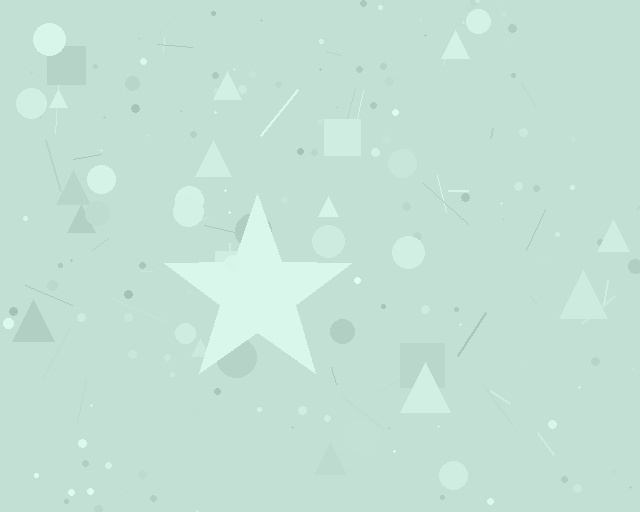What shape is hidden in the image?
A star is hidden in the image.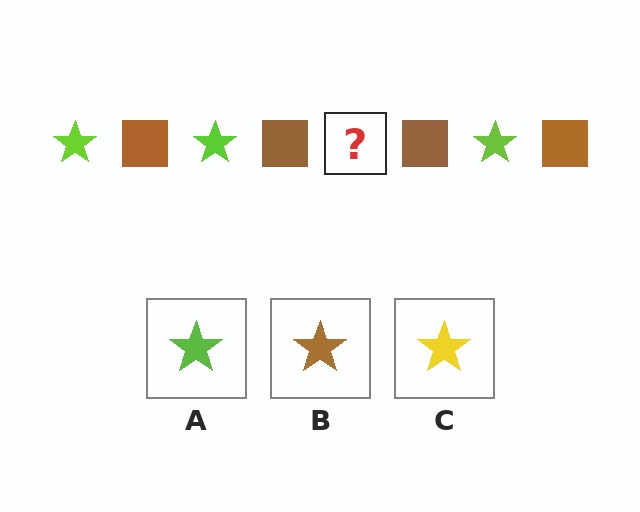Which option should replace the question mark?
Option A.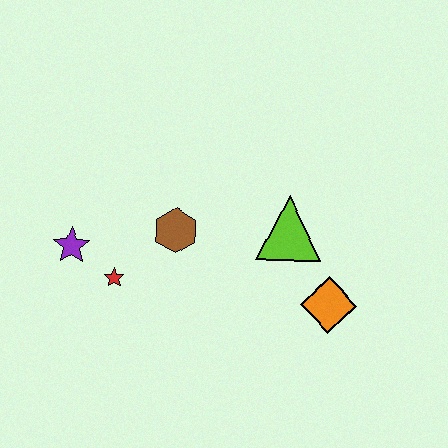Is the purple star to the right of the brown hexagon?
No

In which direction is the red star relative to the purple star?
The red star is to the right of the purple star.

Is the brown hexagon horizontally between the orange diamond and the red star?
Yes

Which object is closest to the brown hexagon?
The red star is closest to the brown hexagon.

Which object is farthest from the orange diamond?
The purple star is farthest from the orange diamond.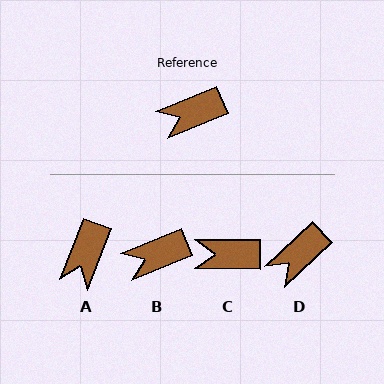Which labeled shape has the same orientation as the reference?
B.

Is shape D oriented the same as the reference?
No, it is off by about 21 degrees.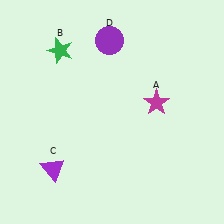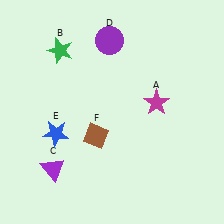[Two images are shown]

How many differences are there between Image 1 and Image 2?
There are 2 differences between the two images.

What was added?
A blue star (E), a brown diamond (F) were added in Image 2.